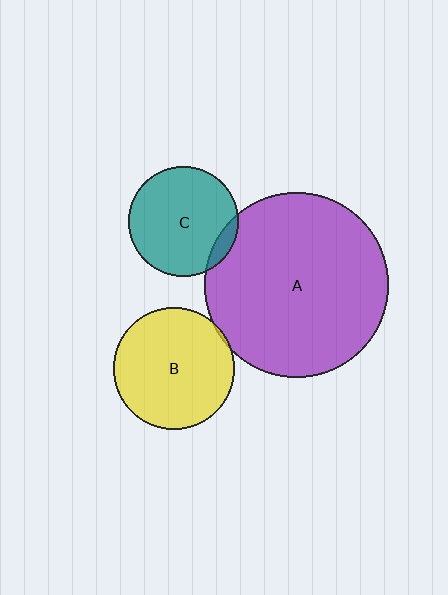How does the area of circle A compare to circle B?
Approximately 2.3 times.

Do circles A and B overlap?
Yes.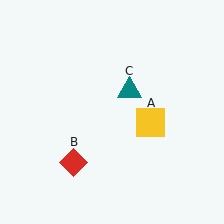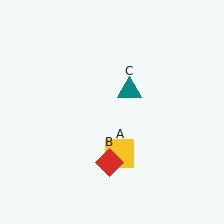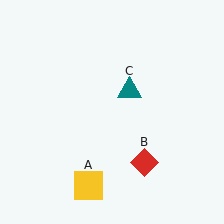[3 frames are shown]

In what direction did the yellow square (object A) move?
The yellow square (object A) moved down and to the left.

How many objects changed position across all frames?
2 objects changed position: yellow square (object A), red diamond (object B).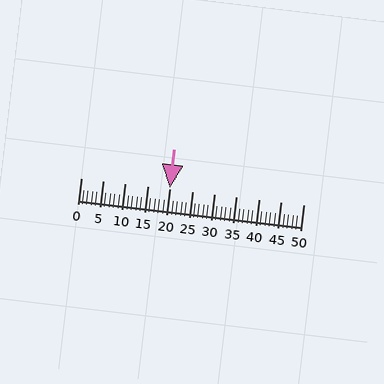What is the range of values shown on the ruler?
The ruler shows values from 0 to 50.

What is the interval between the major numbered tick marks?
The major tick marks are spaced 5 units apart.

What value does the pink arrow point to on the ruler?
The pink arrow points to approximately 20.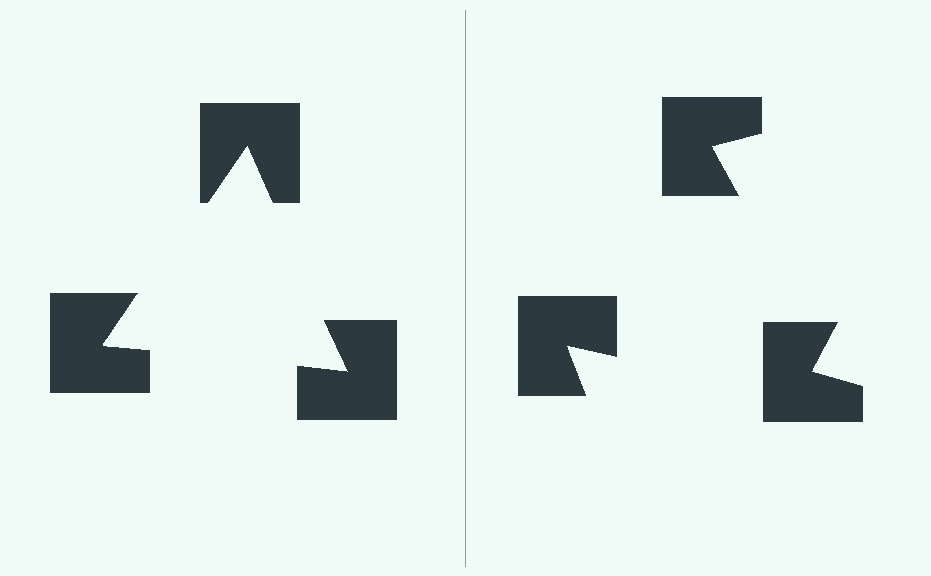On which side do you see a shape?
An illusory triangle appears on the left side. On the right side the wedge cuts are rotated, so no coherent shape forms.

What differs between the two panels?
The notched squares are positioned identically on both sides; only the wedge orientations differ. On the left they align to a triangle; on the right they are misaligned.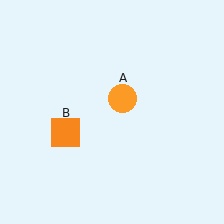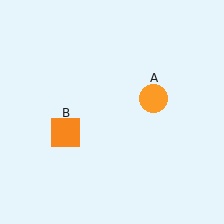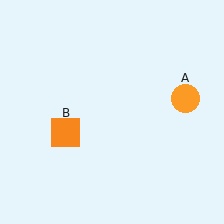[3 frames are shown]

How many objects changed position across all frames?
1 object changed position: orange circle (object A).